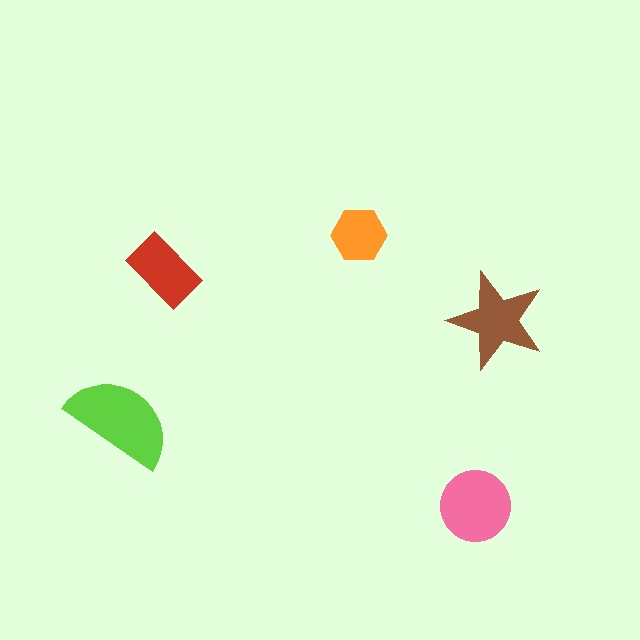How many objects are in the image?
There are 5 objects in the image.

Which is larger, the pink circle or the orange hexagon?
The pink circle.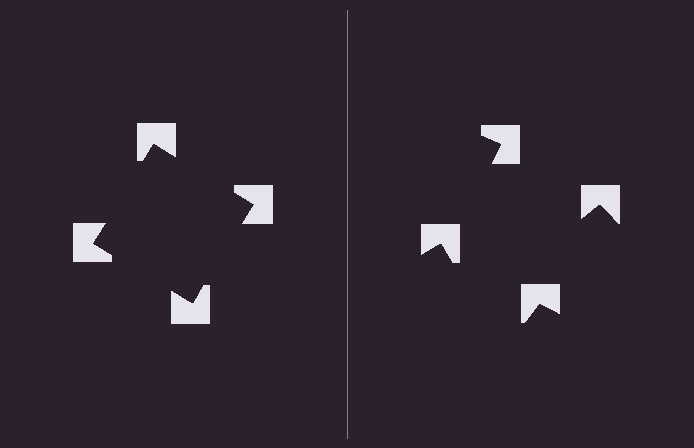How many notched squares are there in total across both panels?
8 — 4 on each side.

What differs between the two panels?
The notched squares are positioned identically on both sides; only the wedge orientations differ. On the left they align to a square; on the right they are misaligned.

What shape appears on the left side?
An illusory square.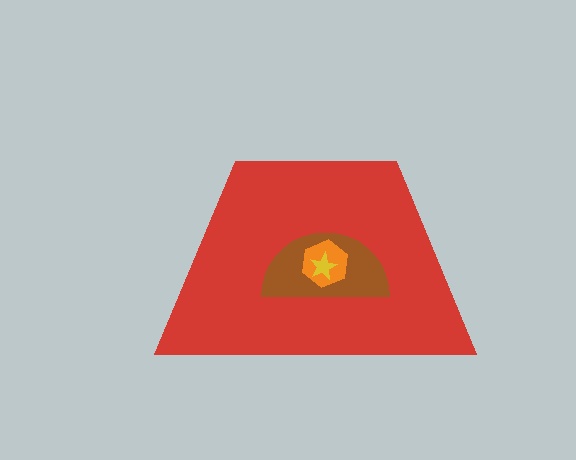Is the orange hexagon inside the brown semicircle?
Yes.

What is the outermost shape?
The red trapezoid.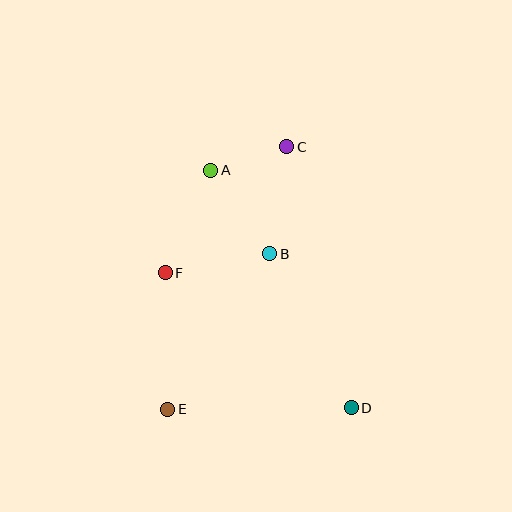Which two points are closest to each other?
Points A and C are closest to each other.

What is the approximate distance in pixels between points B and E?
The distance between B and E is approximately 186 pixels.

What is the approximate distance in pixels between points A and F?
The distance between A and F is approximately 112 pixels.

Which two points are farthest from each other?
Points C and E are farthest from each other.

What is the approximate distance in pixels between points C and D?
The distance between C and D is approximately 269 pixels.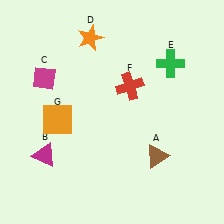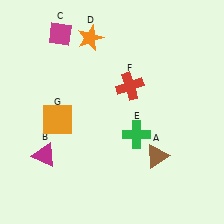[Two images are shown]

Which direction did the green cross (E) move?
The green cross (E) moved down.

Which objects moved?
The objects that moved are: the magenta diamond (C), the green cross (E).